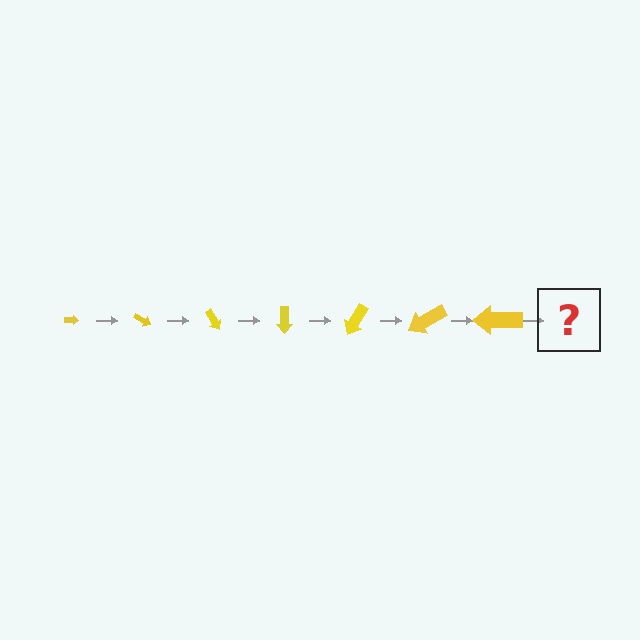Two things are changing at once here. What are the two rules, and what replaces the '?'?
The two rules are that the arrow grows larger each step and it rotates 30 degrees each step. The '?' should be an arrow, larger than the previous one and rotated 210 degrees from the start.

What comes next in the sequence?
The next element should be an arrow, larger than the previous one and rotated 210 degrees from the start.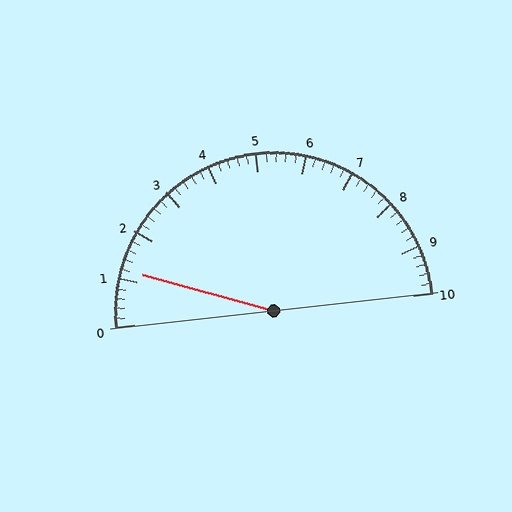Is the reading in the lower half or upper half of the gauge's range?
The reading is in the lower half of the range (0 to 10).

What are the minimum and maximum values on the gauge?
The gauge ranges from 0 to 10.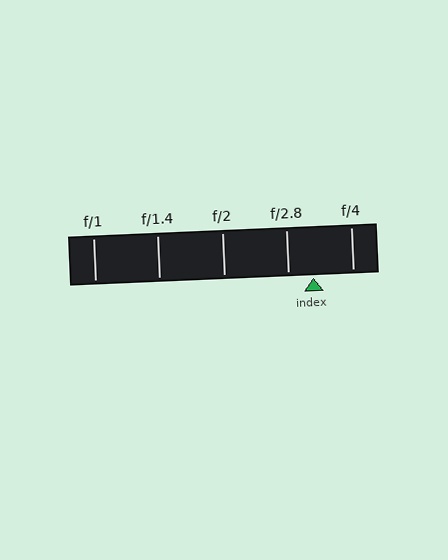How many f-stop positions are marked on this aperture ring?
There are 5 f-stop positions marked.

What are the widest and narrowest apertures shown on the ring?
The widest aperture shown is f/1 and the narrowest is f/4.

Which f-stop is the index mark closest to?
The index mark is closest to f/2.8.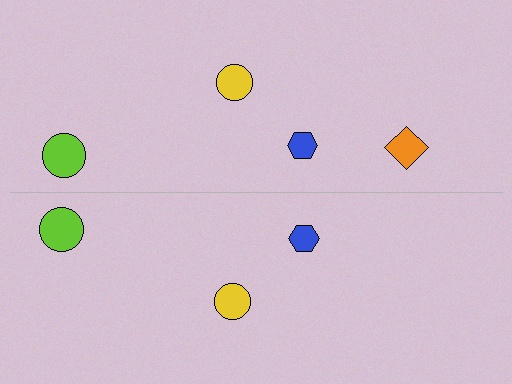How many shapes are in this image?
There are 7 shapes in this image.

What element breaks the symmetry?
A orange diamond is missing from the bottom side.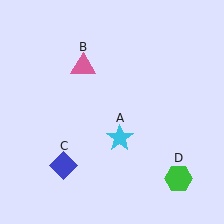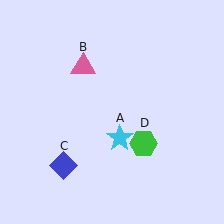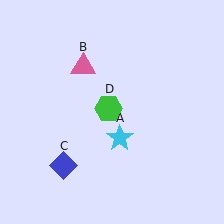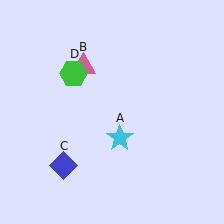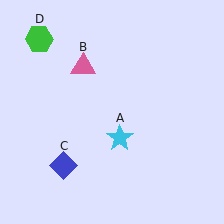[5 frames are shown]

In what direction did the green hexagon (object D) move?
The green hexagon (object D) moved up and to the left.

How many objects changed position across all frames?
1 object changed position: green hexagon (object D).